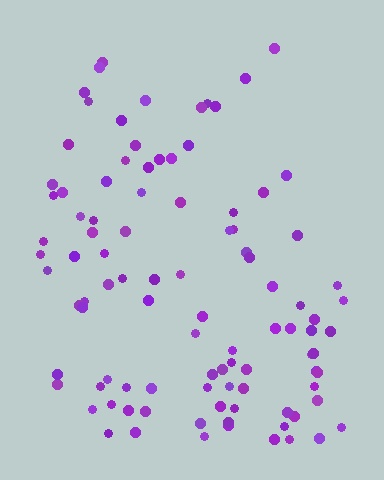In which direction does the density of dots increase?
From top to bottom, with the bottom side densest.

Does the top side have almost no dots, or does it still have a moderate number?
Still a moderate number, just noticeably fewer than the bottom.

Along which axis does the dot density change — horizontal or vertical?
Vertical.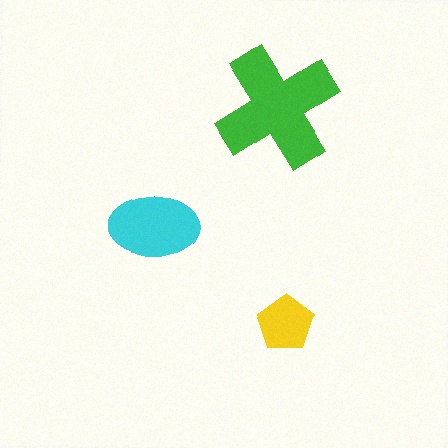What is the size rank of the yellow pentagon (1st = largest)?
3rd.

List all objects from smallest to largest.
The yellow pentagon, the cyan ellipse, the green cross.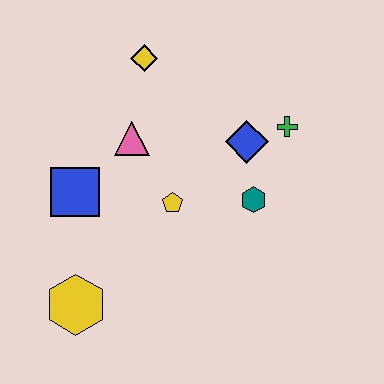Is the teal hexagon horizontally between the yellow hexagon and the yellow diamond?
No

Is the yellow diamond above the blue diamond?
Yes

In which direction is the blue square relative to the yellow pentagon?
The blue square is to the left of the yellow pentagon.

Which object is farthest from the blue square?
The green cross is farthest from the blue square.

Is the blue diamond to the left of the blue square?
No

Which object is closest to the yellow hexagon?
The blue square is closest to the yellow hexagon.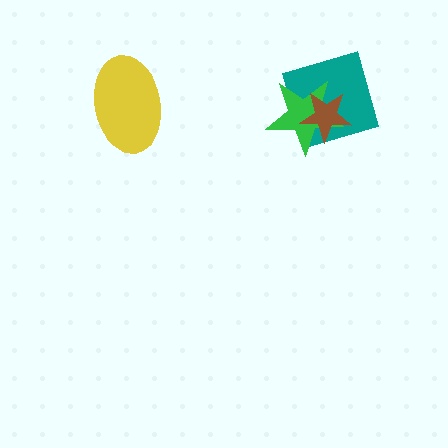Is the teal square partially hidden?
Yes, it is partially covered by another shape.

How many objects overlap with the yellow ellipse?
0 objects overlap with the yellow ellipse.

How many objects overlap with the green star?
2 objects overlap with the green star.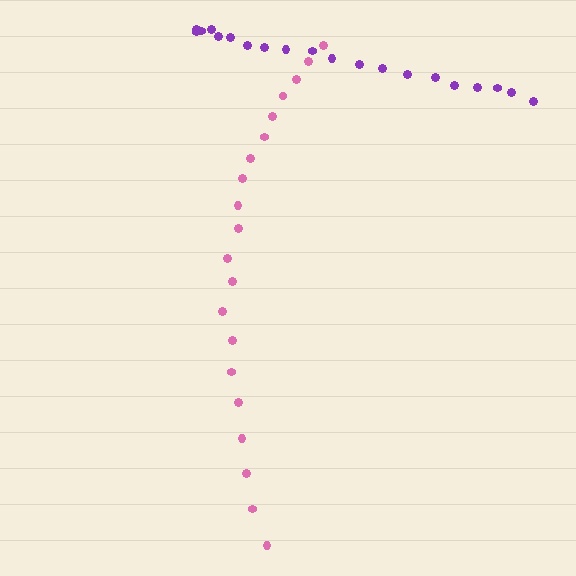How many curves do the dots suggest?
There are 2 distinct paths.